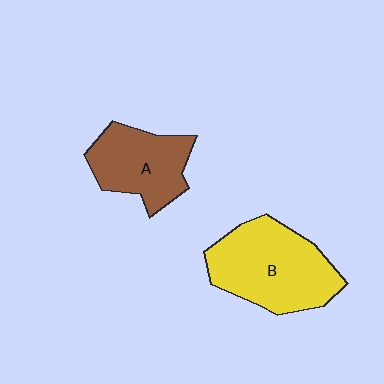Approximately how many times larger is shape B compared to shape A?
Approximately 1.4 times.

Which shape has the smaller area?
Shape A (brown).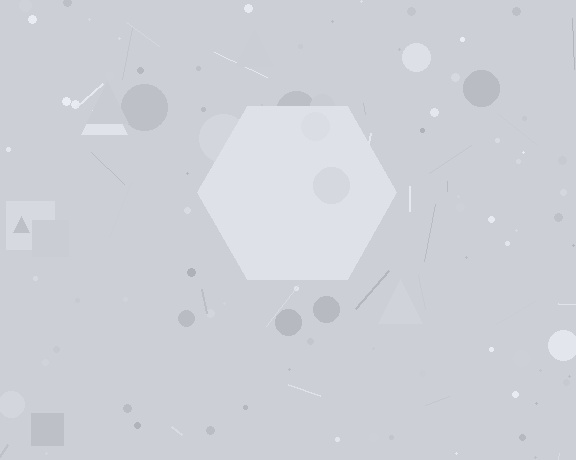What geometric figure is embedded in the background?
A hexagon is embedded in the background.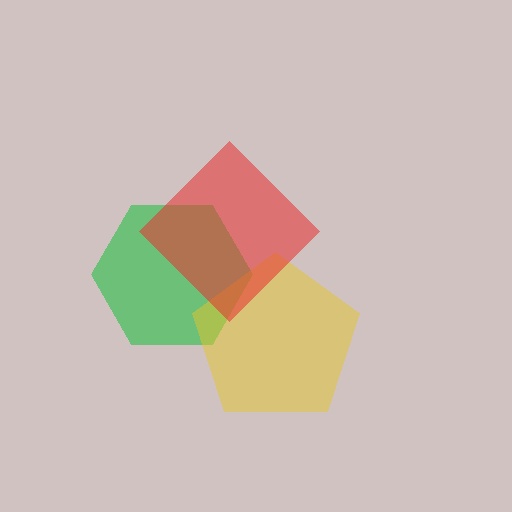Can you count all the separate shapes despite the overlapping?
Yes, there are 3 separate shapes.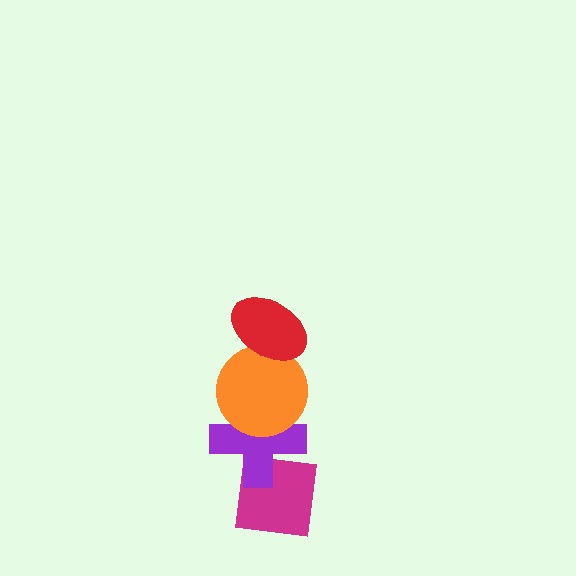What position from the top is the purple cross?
The purple cross is 3rd from the top.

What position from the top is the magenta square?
The magenta square is 4th from the top.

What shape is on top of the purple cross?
The orange circle is on top of the purple cross.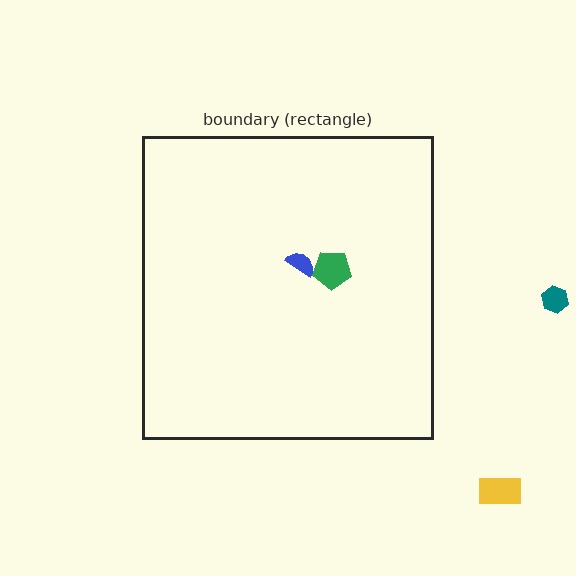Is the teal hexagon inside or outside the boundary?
Outside.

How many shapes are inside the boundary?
2 inside, 2 outside.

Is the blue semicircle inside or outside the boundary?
Inside.